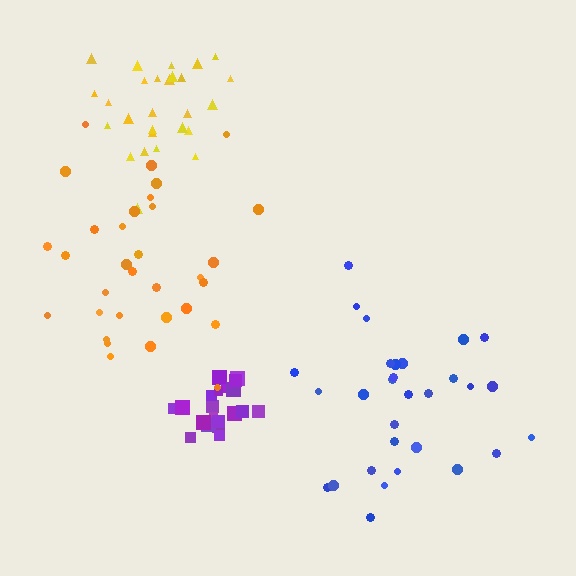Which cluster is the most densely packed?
Purple.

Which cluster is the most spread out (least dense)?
Blue.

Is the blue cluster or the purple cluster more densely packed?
Purple.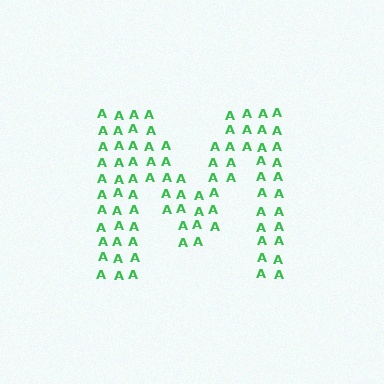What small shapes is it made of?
It is made of small letter A's.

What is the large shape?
The large shape is the letter M.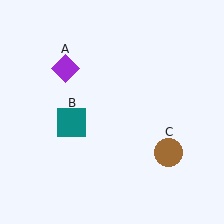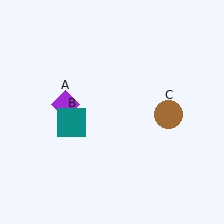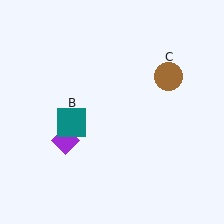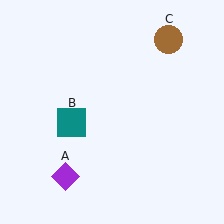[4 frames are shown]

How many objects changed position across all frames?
2 objects changed position: purple diamond (object A), brown circle (object C).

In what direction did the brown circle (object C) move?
The brown circle (object C) moved up.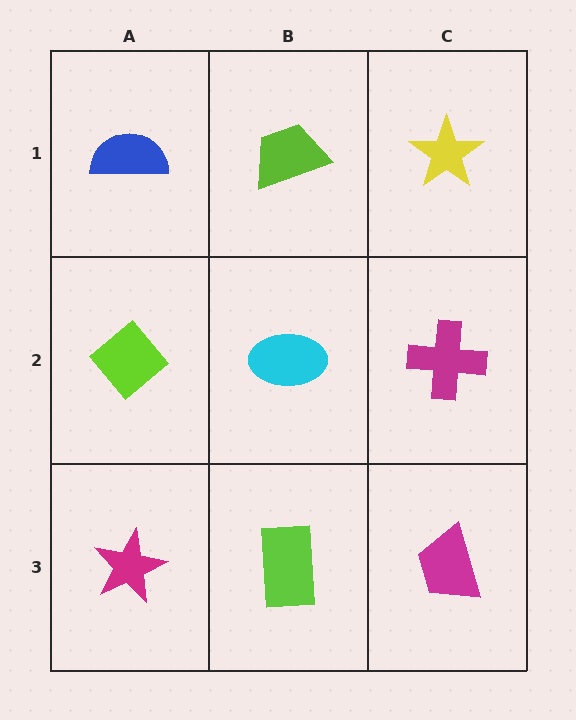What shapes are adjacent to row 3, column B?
A cyan ellipse (row 2, column B), a magenta star (row 3, column A), a magenta trapezoid (row 3, column C).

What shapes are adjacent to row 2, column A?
A blue semicircle (row 1, column A), a magenta star (row 3, column A), a cyan ellipse (row 2, column B).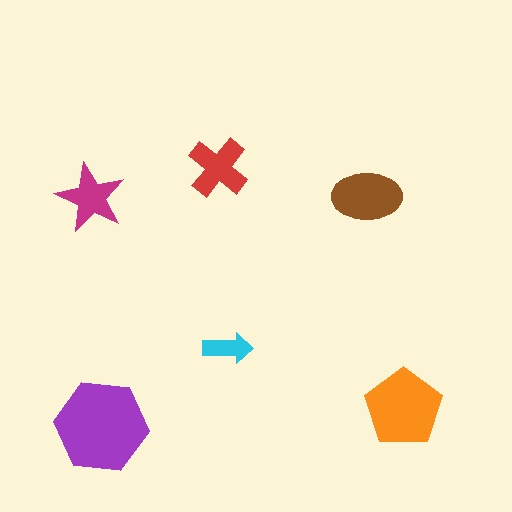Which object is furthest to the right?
The orange pentagon is rightmost.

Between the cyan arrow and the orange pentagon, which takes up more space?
The orange pentagon.